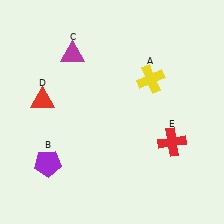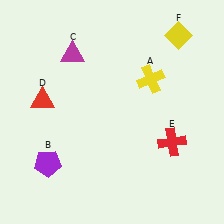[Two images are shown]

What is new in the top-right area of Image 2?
A yellow diamond (F) was added in the top-right area of Image 2.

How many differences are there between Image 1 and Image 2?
There is 1 difference between the two images.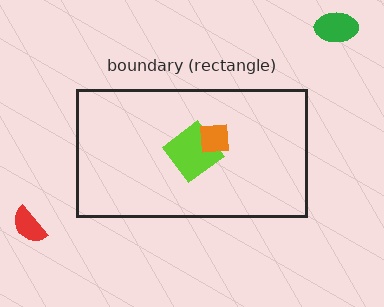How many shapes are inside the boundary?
3 inside, 2 outside.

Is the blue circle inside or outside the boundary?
Inside.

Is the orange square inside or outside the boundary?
Inside.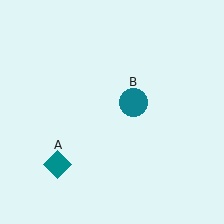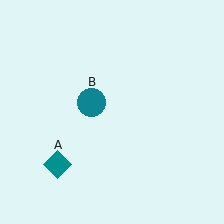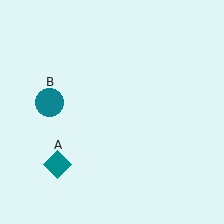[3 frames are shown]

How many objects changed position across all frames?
1 object changed position: teal circle (object B).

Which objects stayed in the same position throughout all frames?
Teal diamond (object A) remained stationary.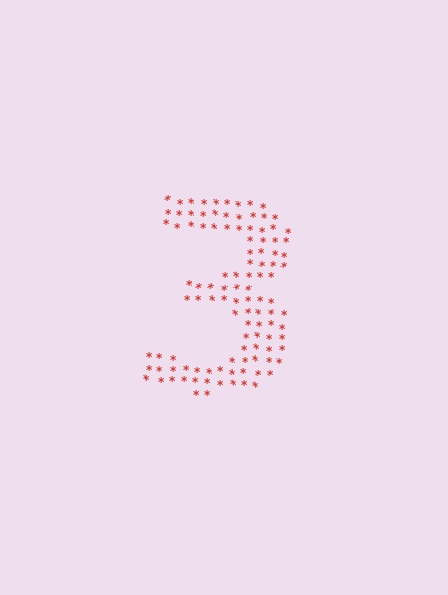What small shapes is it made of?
It is made of small asterisks.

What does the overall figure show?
The overall figure shows the digit 3.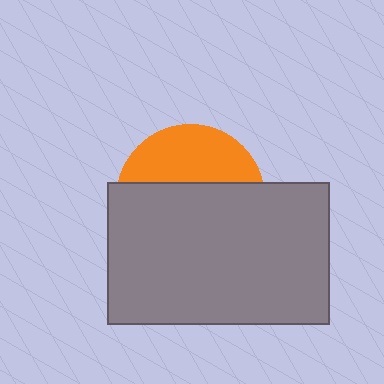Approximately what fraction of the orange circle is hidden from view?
Roughly 65% of the orange circle is hidden behind the gray rectangle.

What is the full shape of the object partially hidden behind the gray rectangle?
The partially hidden object is an orange circle.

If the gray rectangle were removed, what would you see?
You would see the complete orange circle.